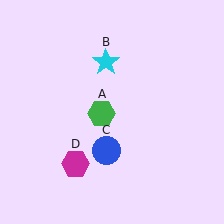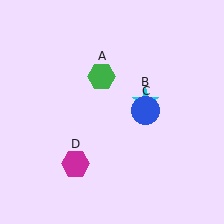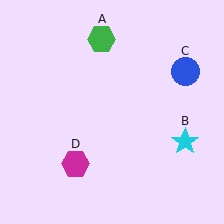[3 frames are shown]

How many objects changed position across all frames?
3 objects changed position: green hexagon (object A), cyan star (object B), blue circle (object C).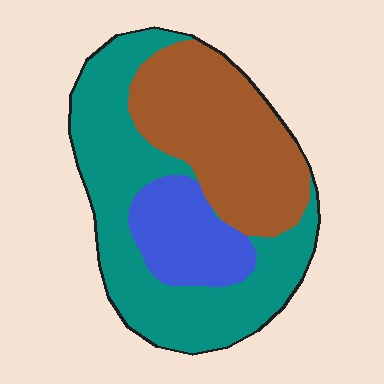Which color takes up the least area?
Blue, at roughly 15%.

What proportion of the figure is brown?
Brown takes up between a quarter and a half of the figure.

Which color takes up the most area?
Teal, at roughly 50%.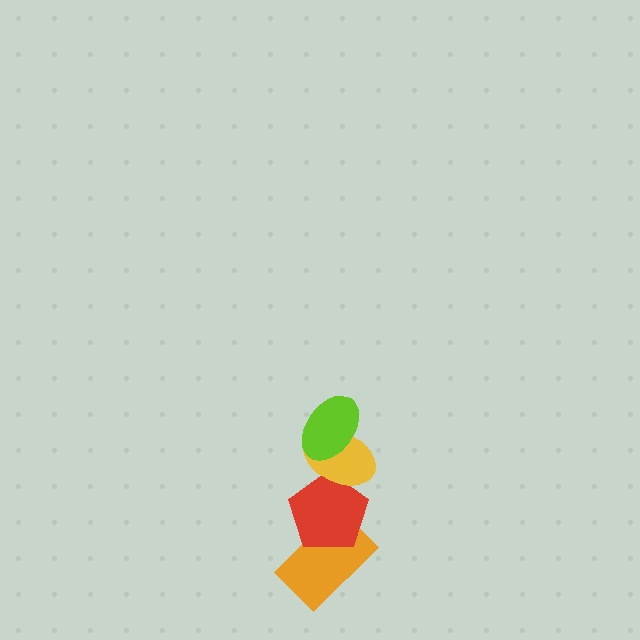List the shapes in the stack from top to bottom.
From top to bottom: the lime ellipse, the yellow ellipse, the red pentagon, the orange rectangle.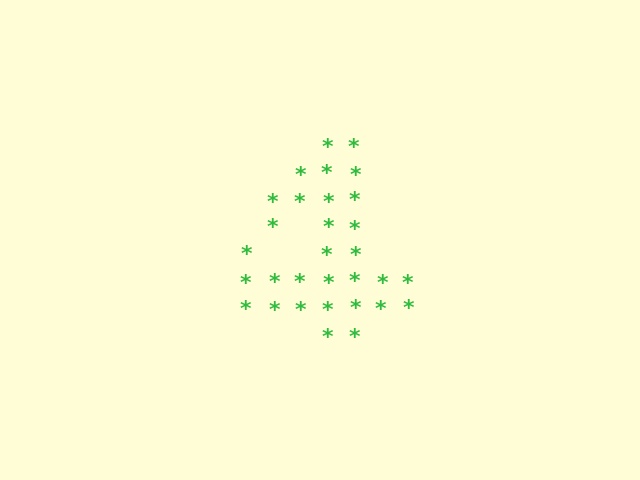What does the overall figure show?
The overall figure shows the digit 4.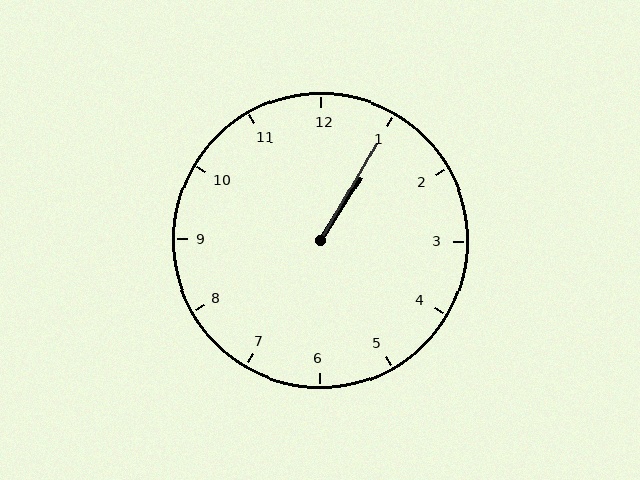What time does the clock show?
1:05.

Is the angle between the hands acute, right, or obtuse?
It is acute.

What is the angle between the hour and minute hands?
Approximately 2 degrees.